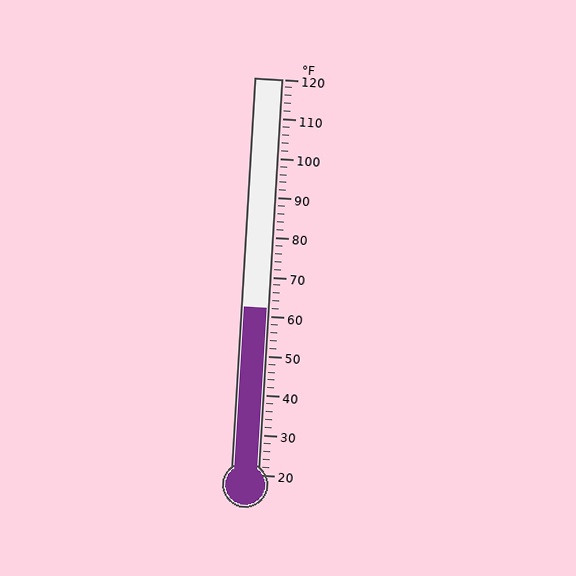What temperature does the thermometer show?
The thermometer shows approximately 62°F.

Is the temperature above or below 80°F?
The temperature is below 80°F.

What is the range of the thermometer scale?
The thermometer scale ranges from 20°F to 120°F.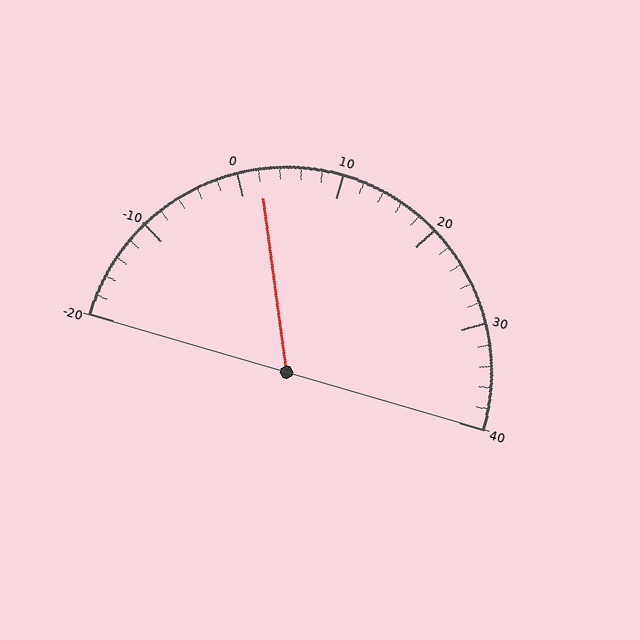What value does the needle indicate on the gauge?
The needle indicates approximately 2.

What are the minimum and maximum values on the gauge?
The gauge ranges from -20 to 40.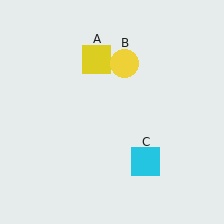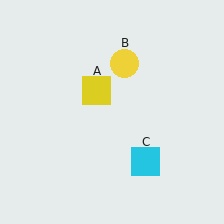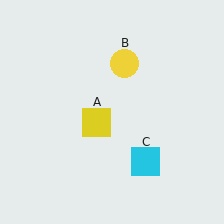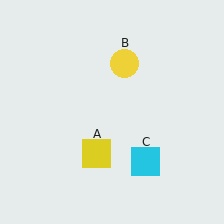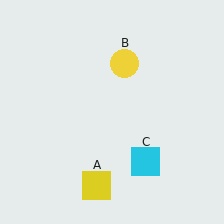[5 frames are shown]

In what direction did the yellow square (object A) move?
The yellow square (object A) moved down.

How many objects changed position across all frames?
1 object changed position: yellow square (object A).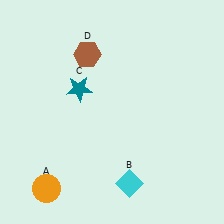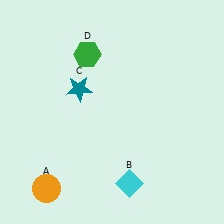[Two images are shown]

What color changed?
The hexagon (D) changed from brown in Image 1 to green in Image 2.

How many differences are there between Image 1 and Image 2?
There is 1 difference between the two images.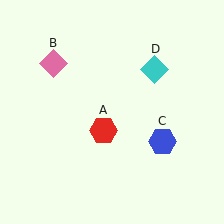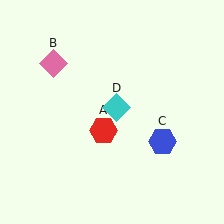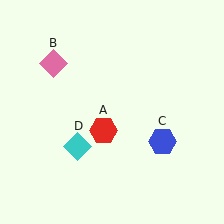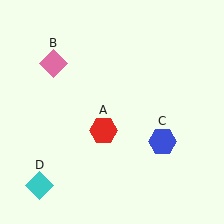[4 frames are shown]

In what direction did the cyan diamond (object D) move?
The cyan diamond (object D) moved down and to the left.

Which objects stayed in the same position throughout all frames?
Red hexagon (object A) and pink diamond (object B) and blue hexagon (object C) remained stationary.